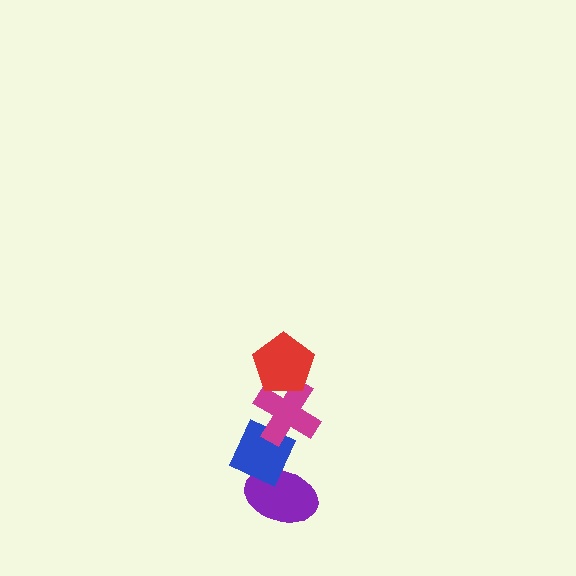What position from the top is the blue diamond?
The blue diamond is 3rd from the top.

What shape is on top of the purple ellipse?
The blue diamond is on top of the purple ellipse.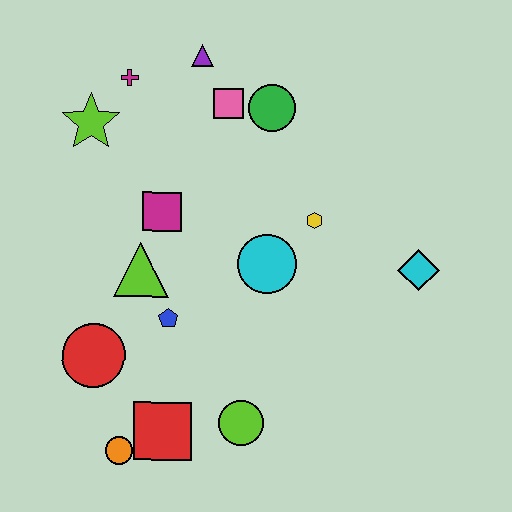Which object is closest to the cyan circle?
The yellow hexagon is closest to the cyan circle.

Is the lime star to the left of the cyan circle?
Yes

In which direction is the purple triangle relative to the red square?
The purple triangle is above the red square.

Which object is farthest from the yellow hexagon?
The orange circle is farthest from the yellow hexagon.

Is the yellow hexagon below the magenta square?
Yes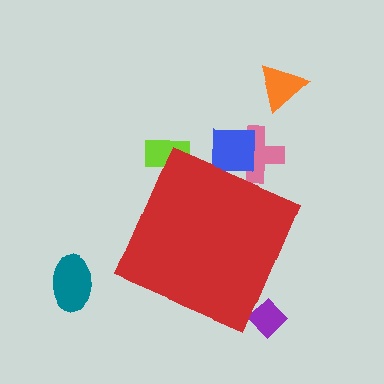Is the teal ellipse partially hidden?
No, the teal ellipse is fully visible.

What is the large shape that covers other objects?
A red diamond.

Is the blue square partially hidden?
Yes, the blue square is partially hidden behind the red diamond.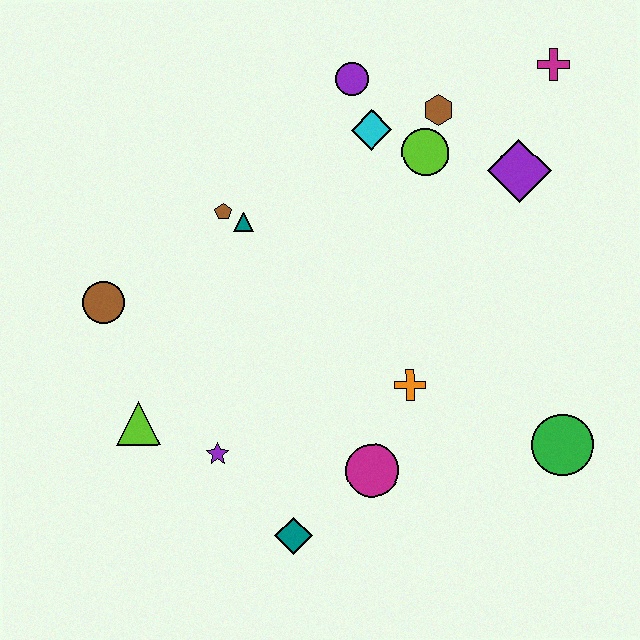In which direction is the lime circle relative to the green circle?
The lime circle is above the green circle.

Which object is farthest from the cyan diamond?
The teal diamond is farthest from the cyan diamond.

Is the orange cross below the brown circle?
Yes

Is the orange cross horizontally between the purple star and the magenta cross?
Yes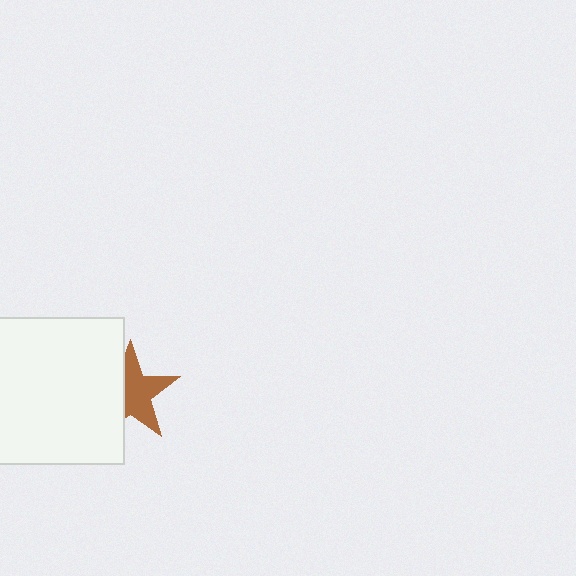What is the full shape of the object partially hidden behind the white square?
The partially hidden object is a brown star.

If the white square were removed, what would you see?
You would see the complete brown star.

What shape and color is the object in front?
The object in front is a white square.